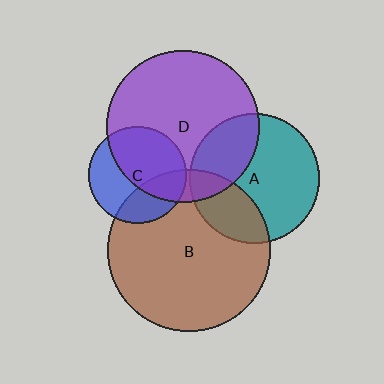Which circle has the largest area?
Circle B (brown).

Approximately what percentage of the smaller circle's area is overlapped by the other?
Approximately 25%.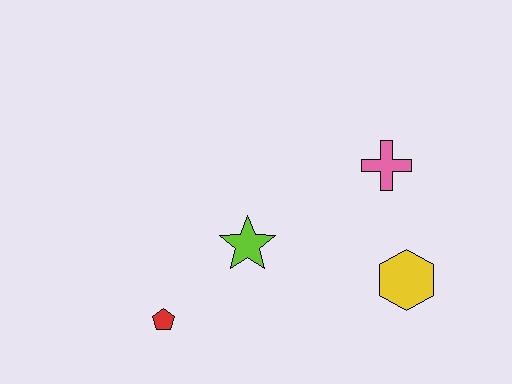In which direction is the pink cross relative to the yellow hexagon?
The pink cross is above the yellow hexagon.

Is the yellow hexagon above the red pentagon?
Yes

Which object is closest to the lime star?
The red pentagon is closest to the lime star.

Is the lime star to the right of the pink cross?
No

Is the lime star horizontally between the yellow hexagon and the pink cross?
No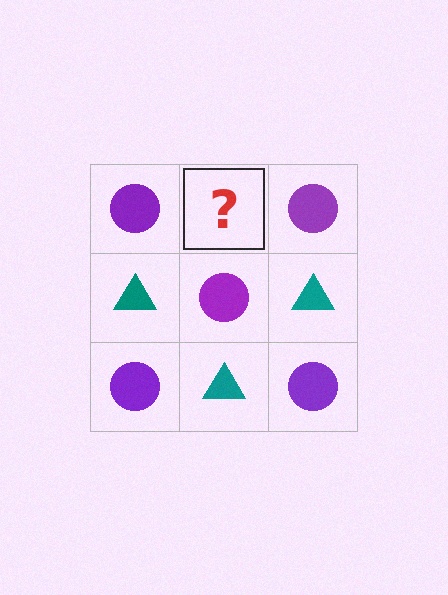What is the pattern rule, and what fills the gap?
The rule is that it alternates purple circle and teal triangle in a checkerboard pattern. The gap should be filled with a teal triangle.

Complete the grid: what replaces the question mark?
The question mark should be replaced with a teal triangle.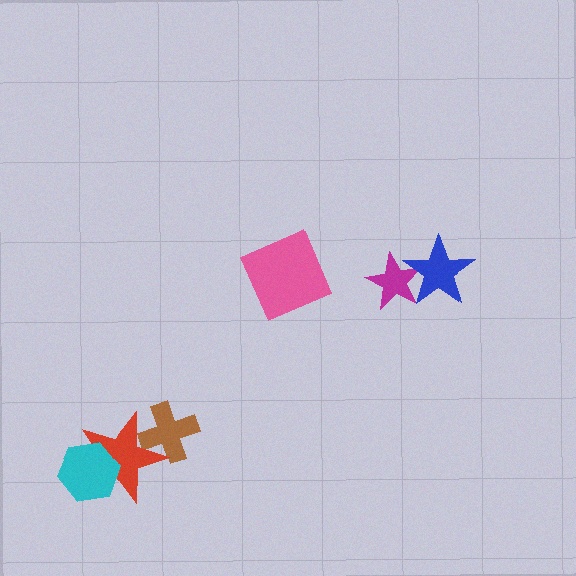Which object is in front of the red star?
The cyan hexagon is in front of the red star.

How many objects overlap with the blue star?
1 object overlaps with the blue star.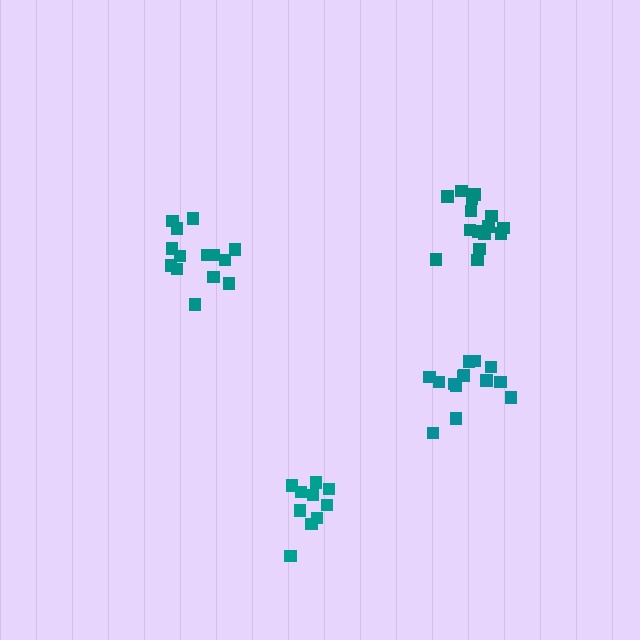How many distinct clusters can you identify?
There are 4 distinct clusters.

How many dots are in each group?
Group 1: 10 dots, Group 2: 14 dots, Group 3: 14 dots, Group 4: 15 dots (53 total).